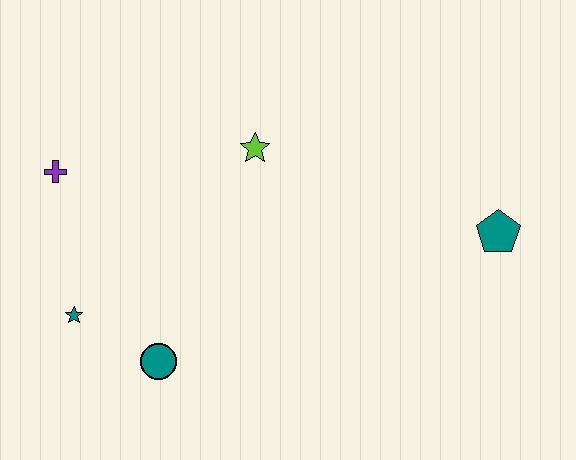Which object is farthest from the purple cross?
The teal pentagon is farthest from the purple cross.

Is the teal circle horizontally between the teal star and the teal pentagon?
Yes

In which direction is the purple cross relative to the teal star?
The purple cross is above the teal star.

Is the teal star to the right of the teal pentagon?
No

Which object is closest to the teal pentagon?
The lime star is closest to the teal pentagon.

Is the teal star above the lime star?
No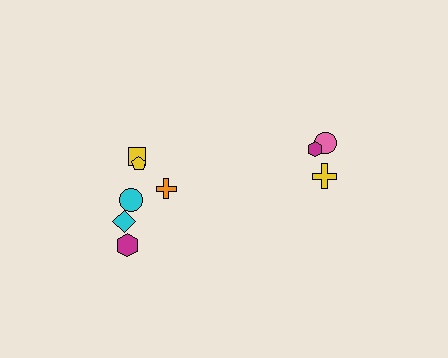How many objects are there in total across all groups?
There are 9 objects.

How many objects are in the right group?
There are 3 objects.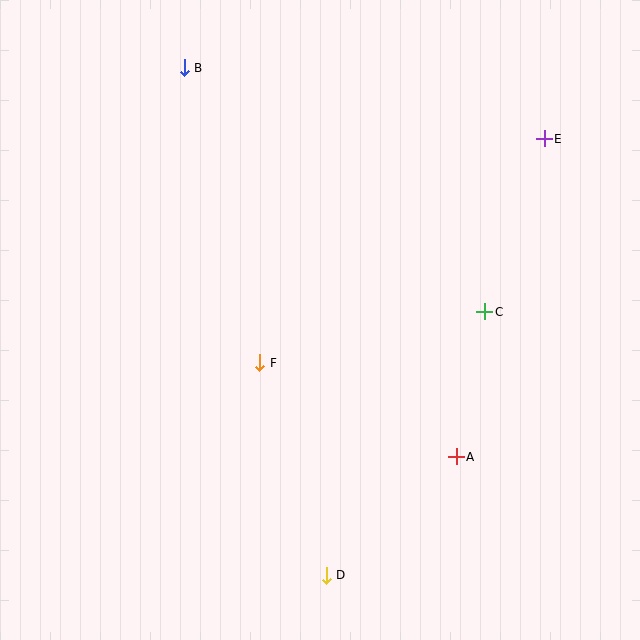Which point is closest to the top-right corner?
Point E is closest to the top-right corner.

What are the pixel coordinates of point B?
Point B is at (184, 68).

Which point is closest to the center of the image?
Point F at (260, 363) is closest to the center.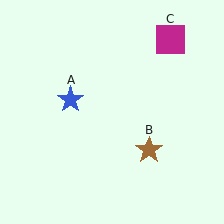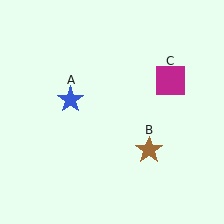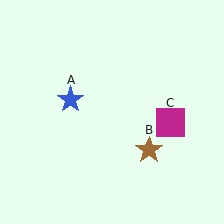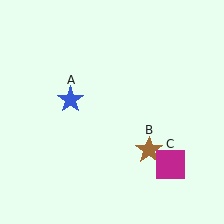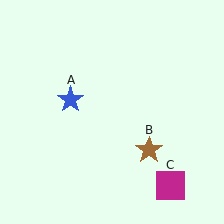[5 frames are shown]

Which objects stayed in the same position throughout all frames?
Blue star (object A) and brown star (object B) remained stationary.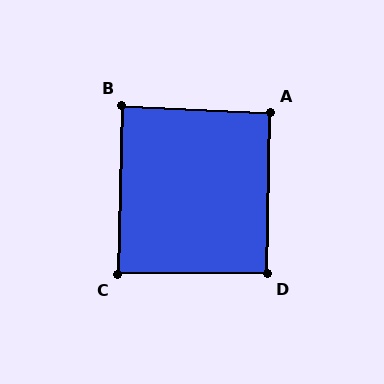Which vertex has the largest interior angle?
A, at approximately 92 degrees.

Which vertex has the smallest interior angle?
C, at approximately 88 degrees.